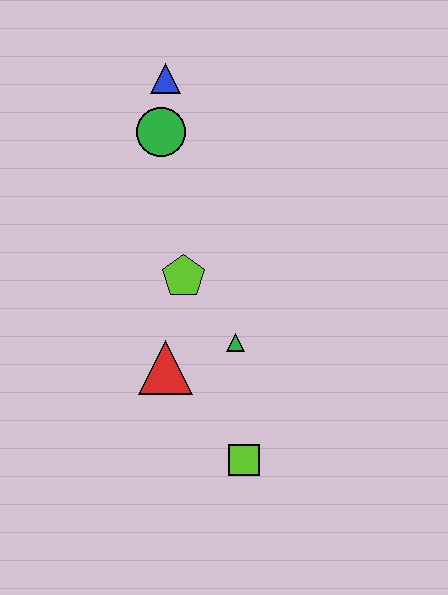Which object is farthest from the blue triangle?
The lime square is farthest from the blue triangle.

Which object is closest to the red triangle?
The green triangle is closest to the red triangle.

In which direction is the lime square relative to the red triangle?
The lime square is below the red triangle.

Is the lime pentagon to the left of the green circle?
No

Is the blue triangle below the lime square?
No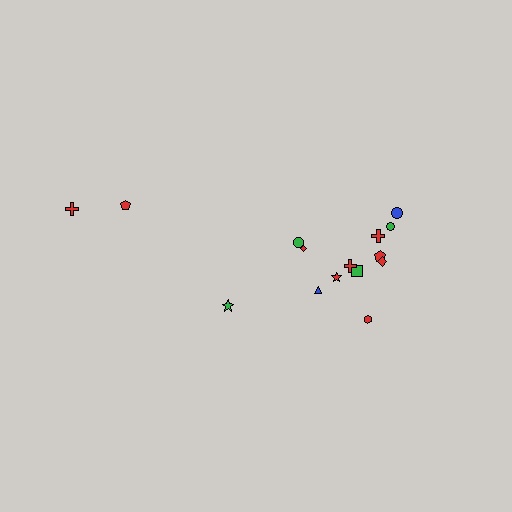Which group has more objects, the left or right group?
The right group.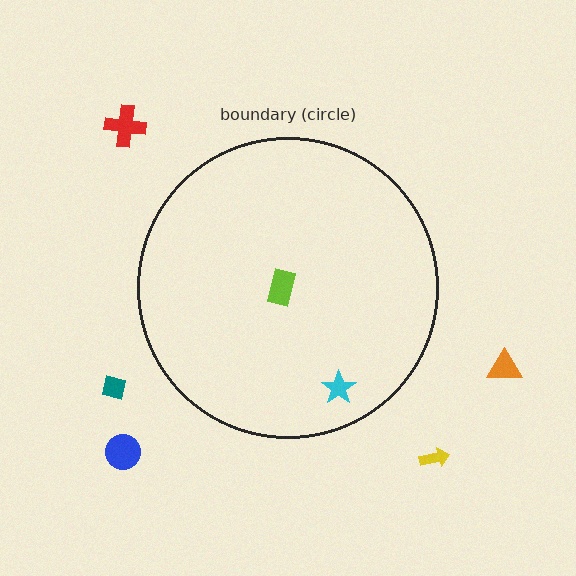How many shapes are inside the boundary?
2 inside, 5 outside.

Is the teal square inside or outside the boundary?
Outside.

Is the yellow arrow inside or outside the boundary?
Outside.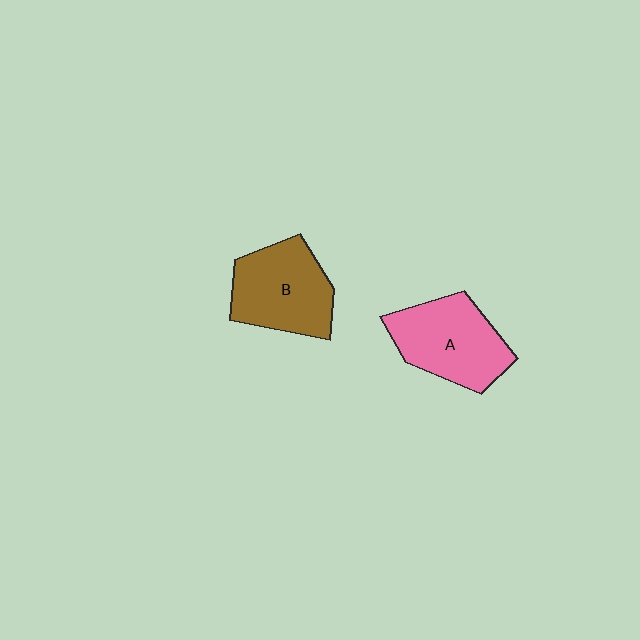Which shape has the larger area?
Shape A (pink).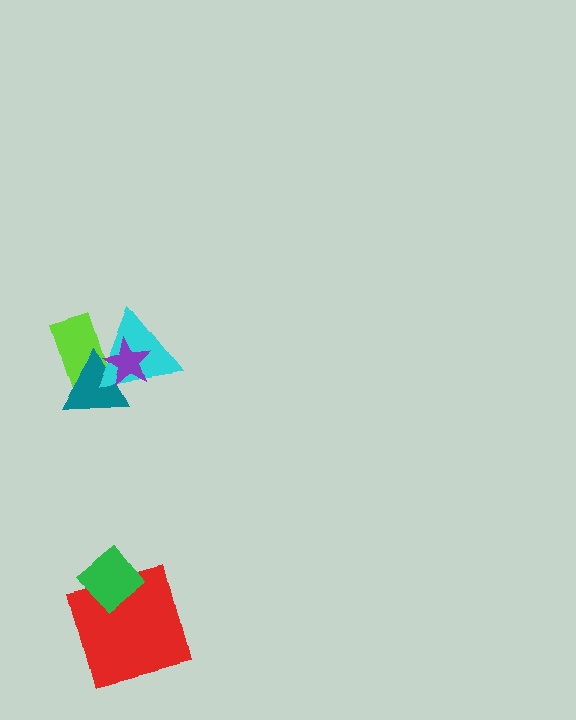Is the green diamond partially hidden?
No, no other shape covers it.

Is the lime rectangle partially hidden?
Yes, it is partially covered by another shape.